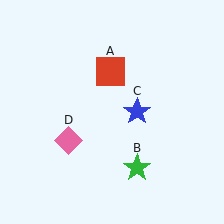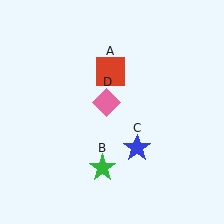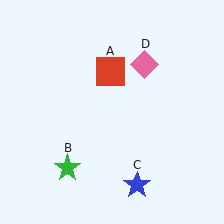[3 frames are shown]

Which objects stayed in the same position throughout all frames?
Red square (object A) remained stationary.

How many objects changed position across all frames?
3 objects changed position: green star (object B), blue star (object C), pink diamond (object D).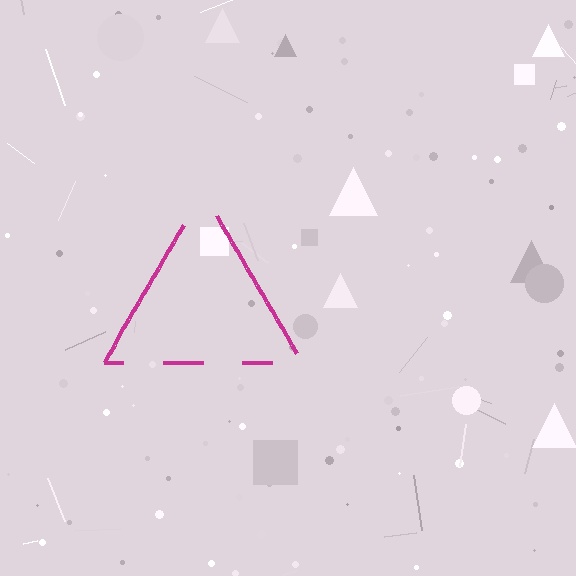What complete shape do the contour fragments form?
The contour fragments form a triangle.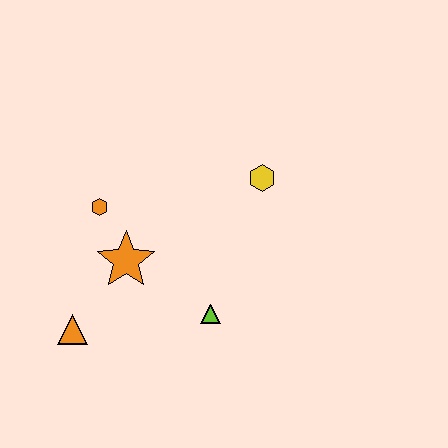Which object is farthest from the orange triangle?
The yellow hexagon is farthest from the orange triangle.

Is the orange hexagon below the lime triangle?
No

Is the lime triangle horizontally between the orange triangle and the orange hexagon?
No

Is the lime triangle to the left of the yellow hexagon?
Yes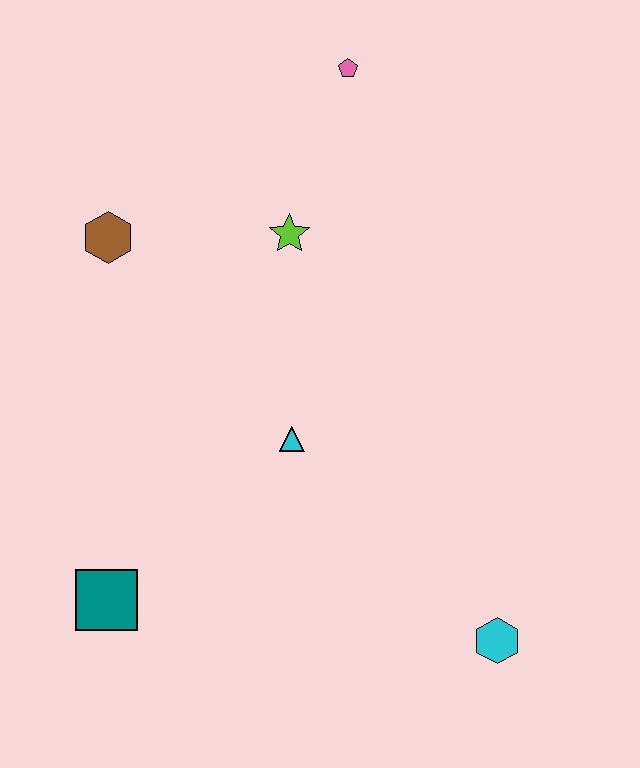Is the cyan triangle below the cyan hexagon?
No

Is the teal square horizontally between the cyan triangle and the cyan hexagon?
No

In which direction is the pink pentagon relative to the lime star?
The pink pentagon is above the lime star.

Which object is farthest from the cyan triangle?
The pink pentagon is farthest from the cyan triangle.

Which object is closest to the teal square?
The cyan triangle is closest to the teal square.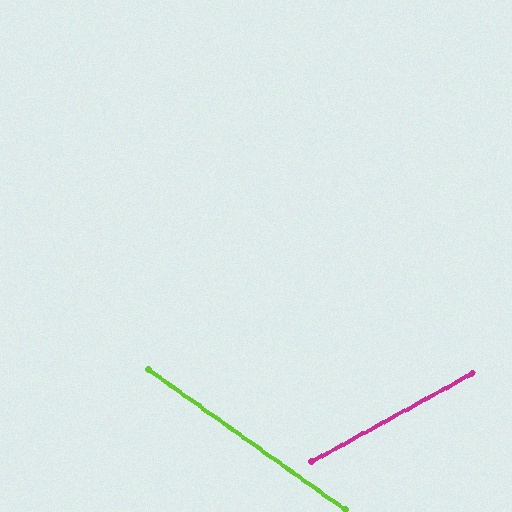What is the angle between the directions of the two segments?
Approximately 65 degrees.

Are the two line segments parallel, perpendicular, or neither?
Neither parallel nor perpendicular — they differ by about 65°.